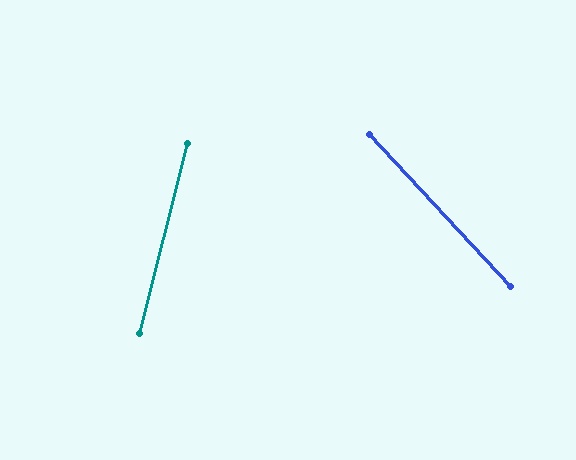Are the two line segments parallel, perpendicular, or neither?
Neither parallel nor perpendicular — they differ by about 57°.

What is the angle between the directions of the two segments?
Approximately 57 degrees.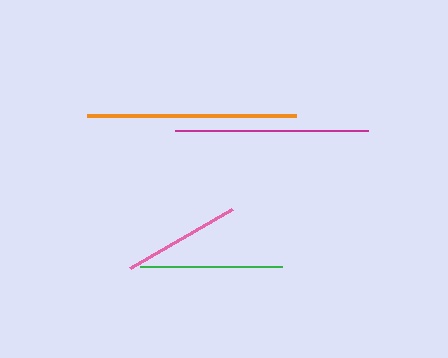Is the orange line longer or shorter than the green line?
The orange line is longer than the green line.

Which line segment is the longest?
The orange line is the longest at approximately 208 pixels.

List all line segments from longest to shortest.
From longest to shortest: orange, magenta, green, pink.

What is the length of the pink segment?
The pink segment is approximately 118 pixels long.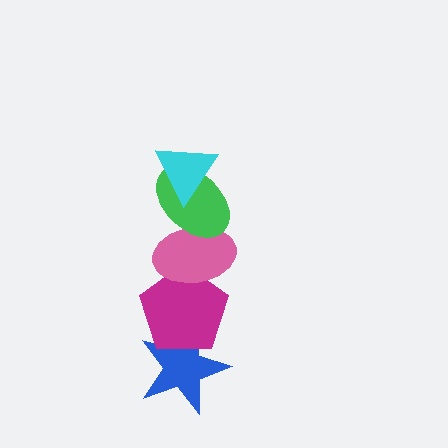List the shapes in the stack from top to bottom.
From top to bottom: the cyan triangle, the green ellipse, the pink ellipse, the magenta pentagon, the blue star.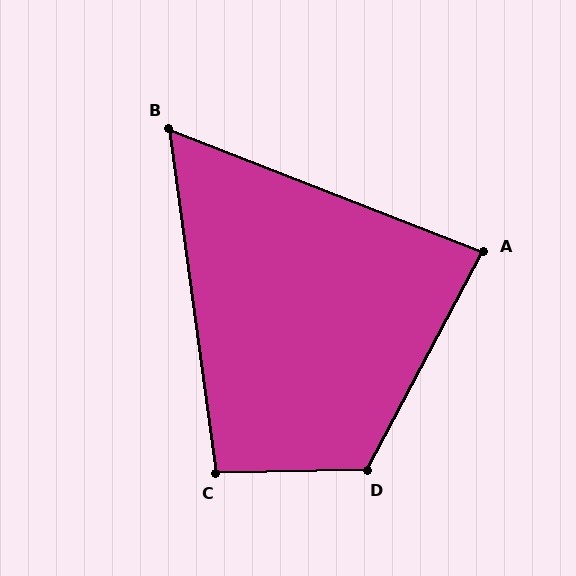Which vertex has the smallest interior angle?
B, at approximately 61 degrees.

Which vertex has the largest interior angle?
D, at approximately 119 degrees.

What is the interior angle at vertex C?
Approximately 97 degrees (obtuse).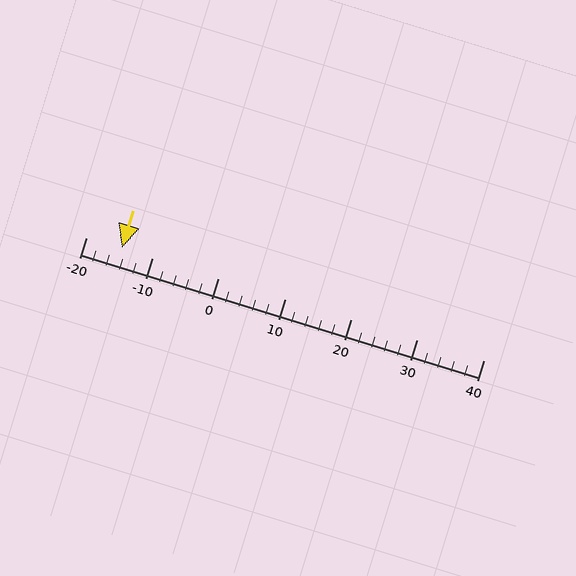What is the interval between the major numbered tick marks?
The major tick marks are spaced 10 units apart.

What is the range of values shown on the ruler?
The ruler shows values from -20 to 40.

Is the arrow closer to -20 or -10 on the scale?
The arrow is closer to -10.